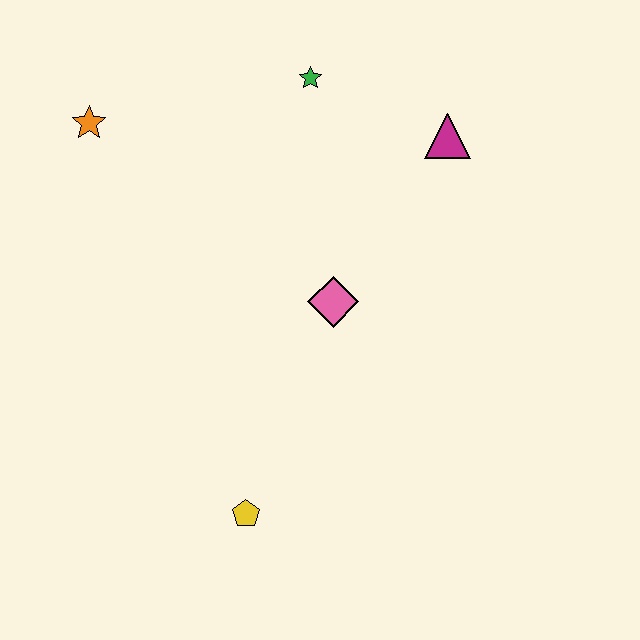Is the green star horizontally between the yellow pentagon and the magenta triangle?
Yes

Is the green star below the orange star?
No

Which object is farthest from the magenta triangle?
The yellow pentagon is farthest from the magenta triangle.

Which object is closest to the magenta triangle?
The green star is closest to the magenta triangle.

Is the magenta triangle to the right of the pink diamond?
Yes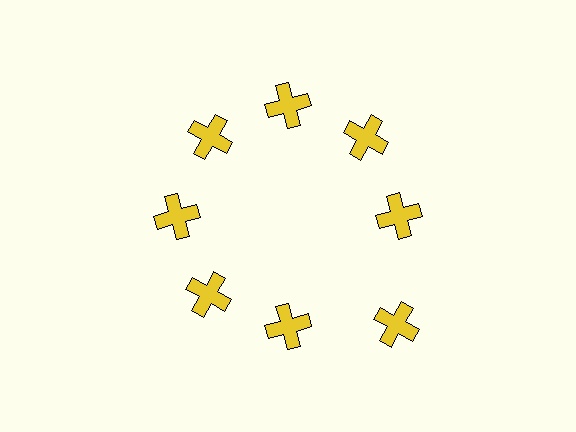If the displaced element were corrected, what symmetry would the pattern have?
It would have 8-fold rotational symmetry — the pattern would map onto itself every 45 degrees.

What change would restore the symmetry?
The symmetry would be restored by moving it inward, back onto the ring so that all 8 crosses sit at equal angles and equal distance from the center.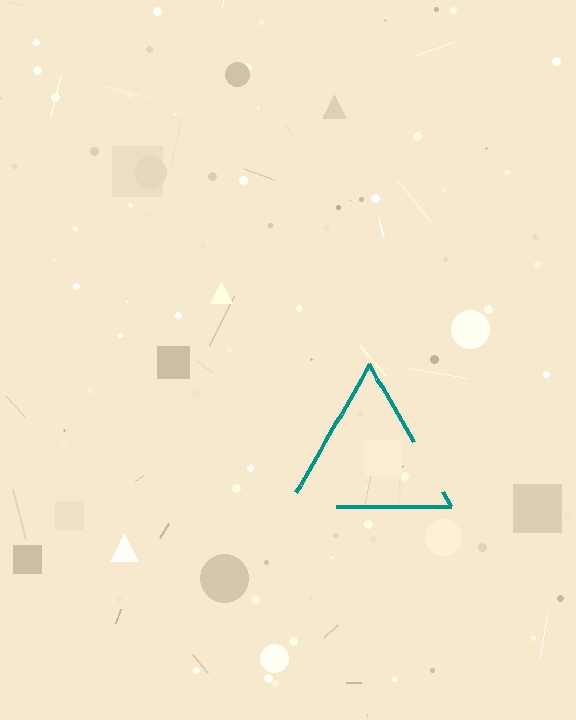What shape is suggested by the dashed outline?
The dashed outline suggests a triangle.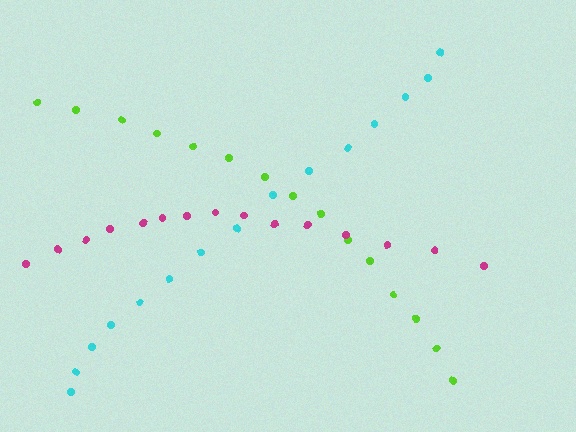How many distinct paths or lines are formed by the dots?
There are 3 distinct paths.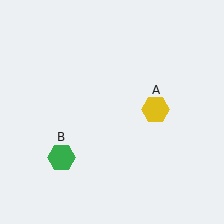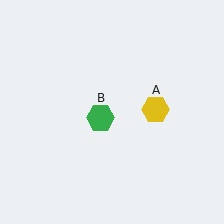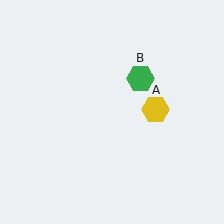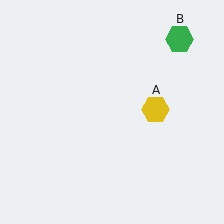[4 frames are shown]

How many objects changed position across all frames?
1 object changed position: green hexagon (object B).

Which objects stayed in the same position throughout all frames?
Yellow hexagon (object A) remained stationary.